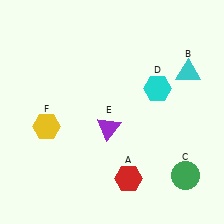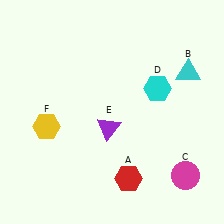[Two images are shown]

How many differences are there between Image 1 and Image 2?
There is 1 difference between the two images.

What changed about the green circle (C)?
In Image 1, C is green. In Image 2, it changed to magenta.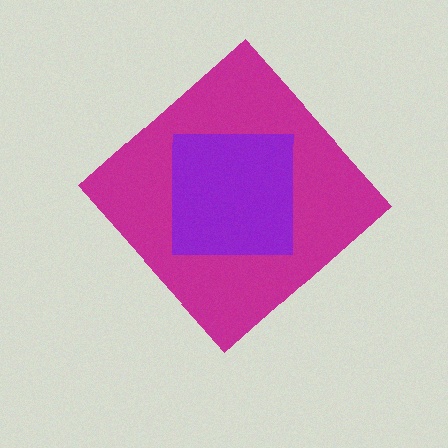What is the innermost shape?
The purple square.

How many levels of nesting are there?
2.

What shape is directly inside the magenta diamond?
The purple square.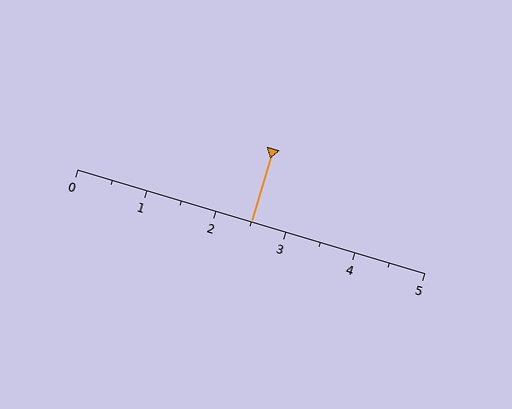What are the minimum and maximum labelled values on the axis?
The axis runs from 0 to 5.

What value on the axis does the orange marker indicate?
The marker indicates approximately 2.5.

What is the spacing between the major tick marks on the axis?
The major ticks are spaced 1 apart.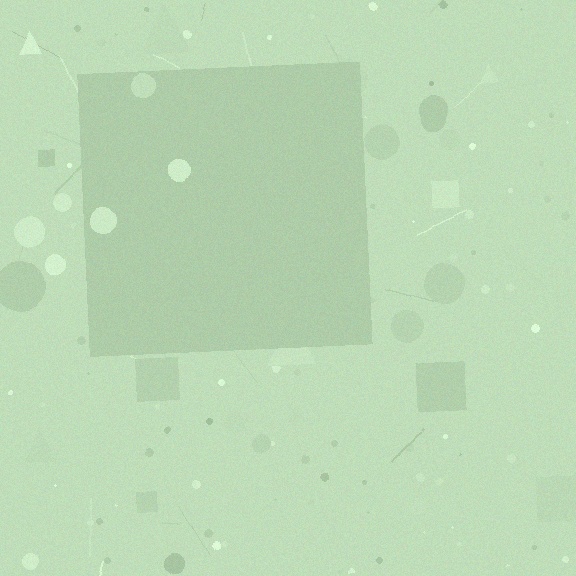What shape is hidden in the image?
A square is hidden in the image.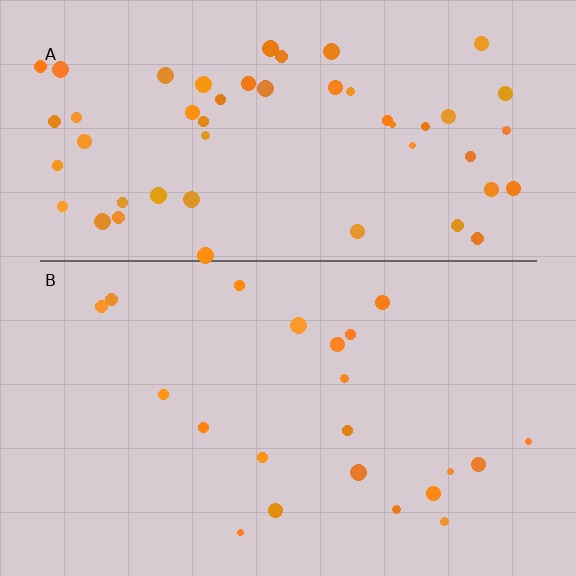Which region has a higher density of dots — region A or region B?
A (the top).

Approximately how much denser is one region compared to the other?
Approximately 2.4× — region A over region B.